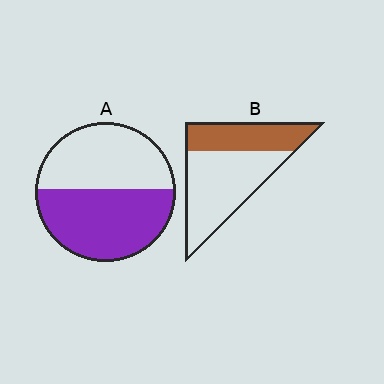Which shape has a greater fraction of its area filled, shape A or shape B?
Shape A.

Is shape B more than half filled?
No.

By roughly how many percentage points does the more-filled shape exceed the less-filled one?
By roughly 15 percentage points (A over B).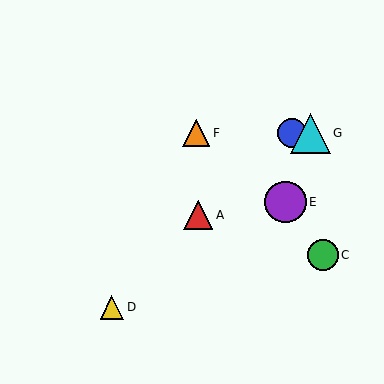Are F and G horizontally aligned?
Yes, both are at y≈133.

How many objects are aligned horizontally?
3 objects (B, F, G) are aligned horizontally.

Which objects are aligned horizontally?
Objects B, F, G are aligned horizontally.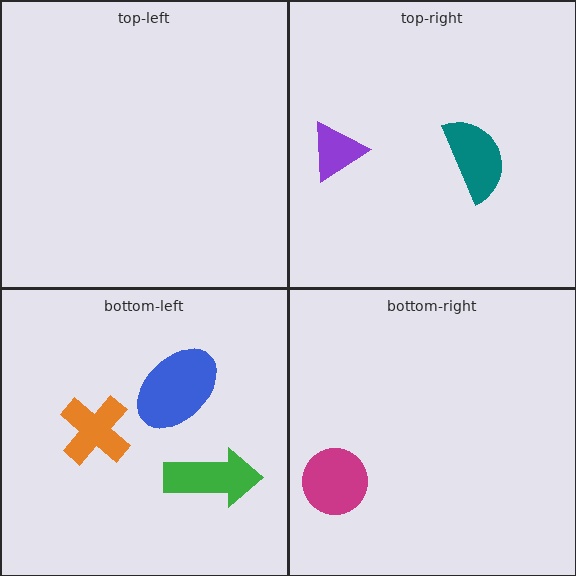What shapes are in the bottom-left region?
The green arrow, the orange cross, the blue ellipse.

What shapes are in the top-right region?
The purple triangle, the teal semicircle.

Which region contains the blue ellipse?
The bottom-left region.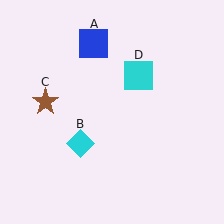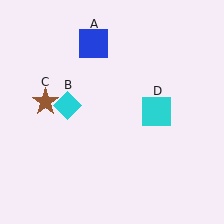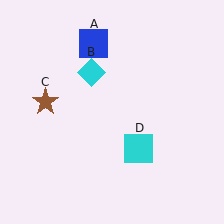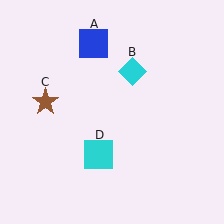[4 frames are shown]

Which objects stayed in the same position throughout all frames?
Blue square (object A) and brown star (object C) remained stationary.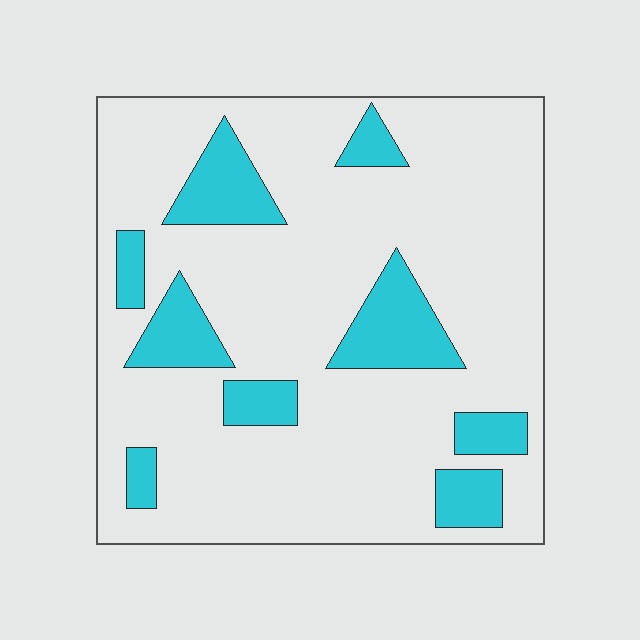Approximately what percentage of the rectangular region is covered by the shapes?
Approximately 20%.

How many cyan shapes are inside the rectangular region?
9.